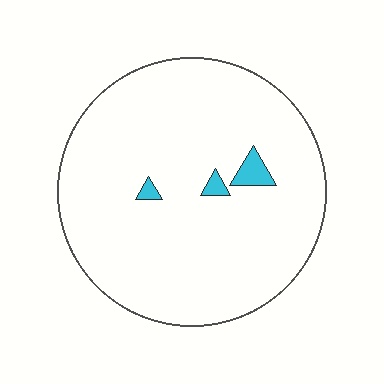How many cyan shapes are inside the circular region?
3.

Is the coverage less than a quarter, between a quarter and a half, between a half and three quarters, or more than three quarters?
Less than a quarter.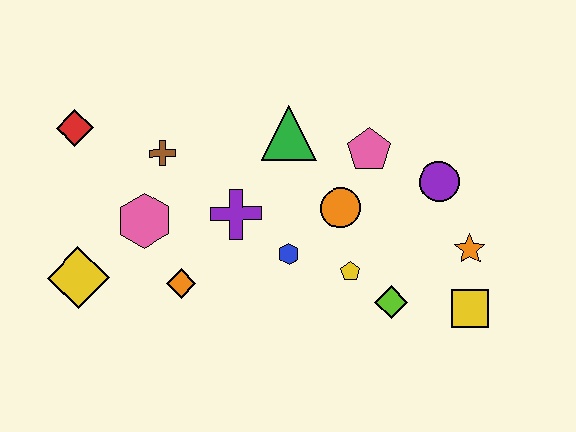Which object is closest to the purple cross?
The blue hexagon is closest to the purple cross.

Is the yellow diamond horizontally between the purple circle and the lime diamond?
No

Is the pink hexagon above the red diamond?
No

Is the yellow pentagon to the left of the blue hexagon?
No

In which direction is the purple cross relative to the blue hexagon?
The purple cross is to the left of the blue hexagon.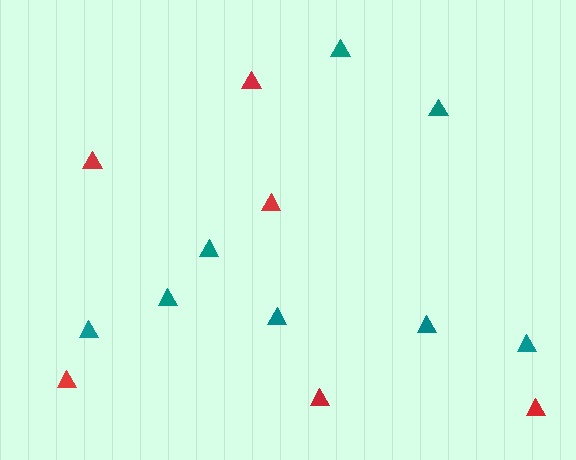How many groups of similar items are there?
There are 2 groups: one group of red triangles (6) and one group of teal triangles (8).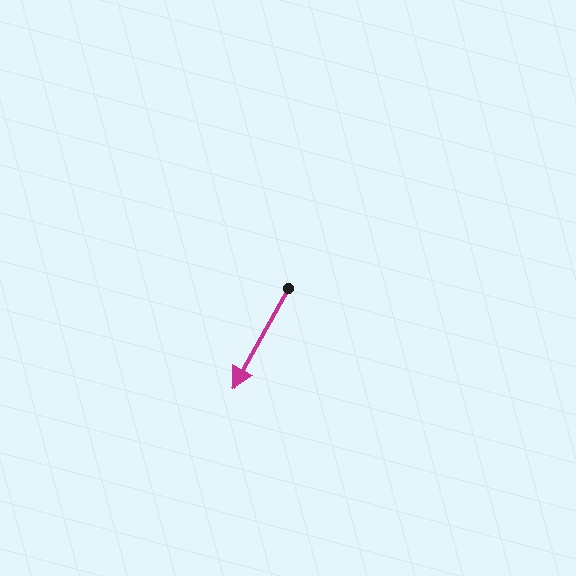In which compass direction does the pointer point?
Southwest.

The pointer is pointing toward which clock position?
Roughly 7 o'clock.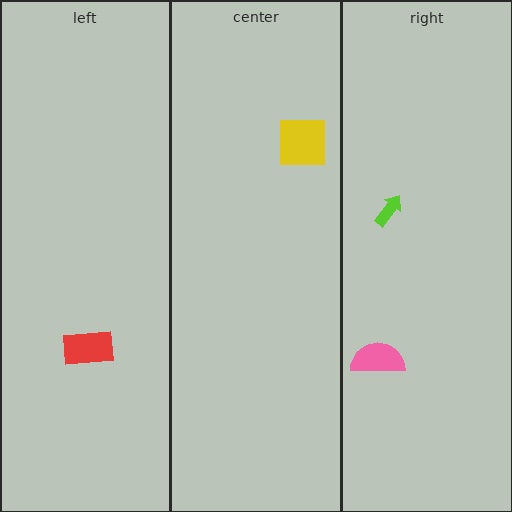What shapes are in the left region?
The red rectangle.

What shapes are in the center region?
The yellow square.